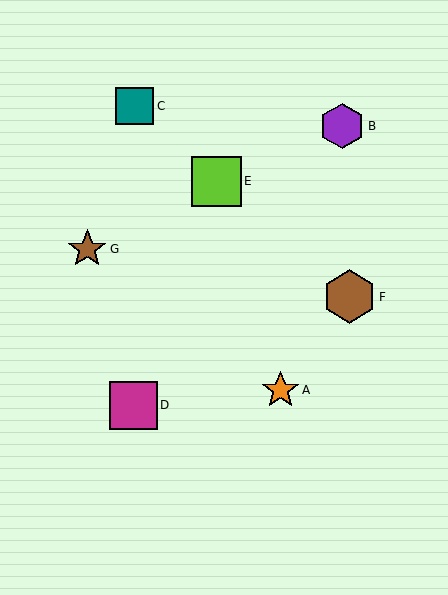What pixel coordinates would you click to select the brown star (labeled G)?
Click at (87, 249) to select the brown star G.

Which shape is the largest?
The brown hexagon (labeled F) is the largest.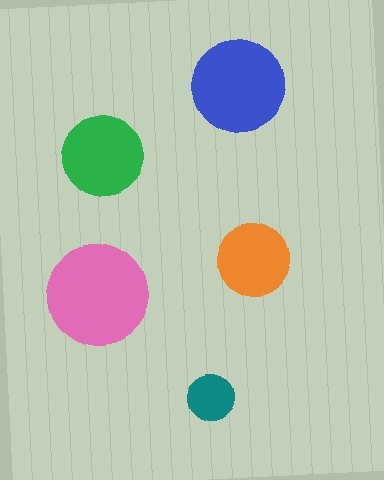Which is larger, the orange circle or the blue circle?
The blue one.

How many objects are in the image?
There are 5 objects in the image.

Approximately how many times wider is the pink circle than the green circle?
About 1.5 times wider.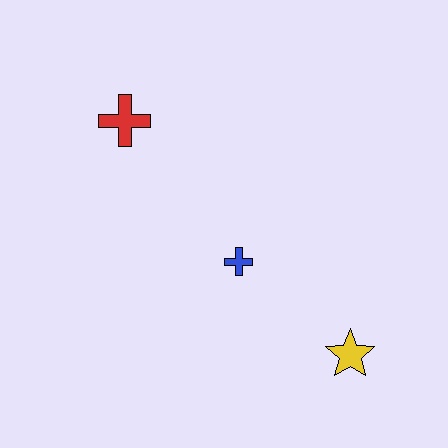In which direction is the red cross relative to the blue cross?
The red cross is above the blue cross.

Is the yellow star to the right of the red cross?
Yes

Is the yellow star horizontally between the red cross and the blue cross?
No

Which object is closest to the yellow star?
The blue cross is closest to the yellow star.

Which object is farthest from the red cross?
The yellow star is farthest from the red cross.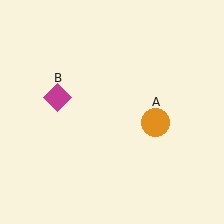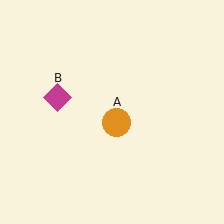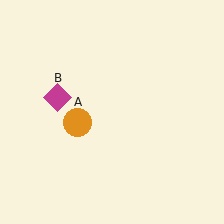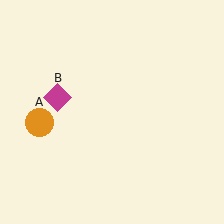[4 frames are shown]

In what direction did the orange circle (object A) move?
The orange circle (object A) moved left.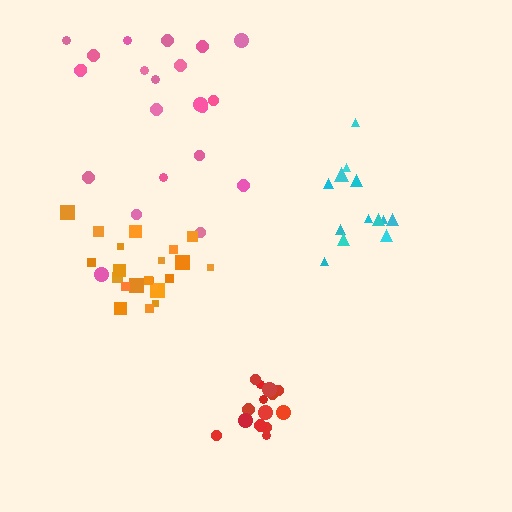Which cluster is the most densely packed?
Red.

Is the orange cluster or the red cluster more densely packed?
Red.